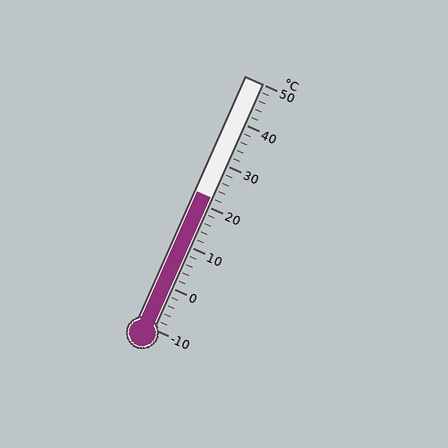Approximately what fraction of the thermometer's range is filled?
The thermometer is filled to approximately 55% of its range.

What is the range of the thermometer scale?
The thermometer scale ranges from -10°C to 50°C.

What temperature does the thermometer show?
The thermometer shows approximately 22°C.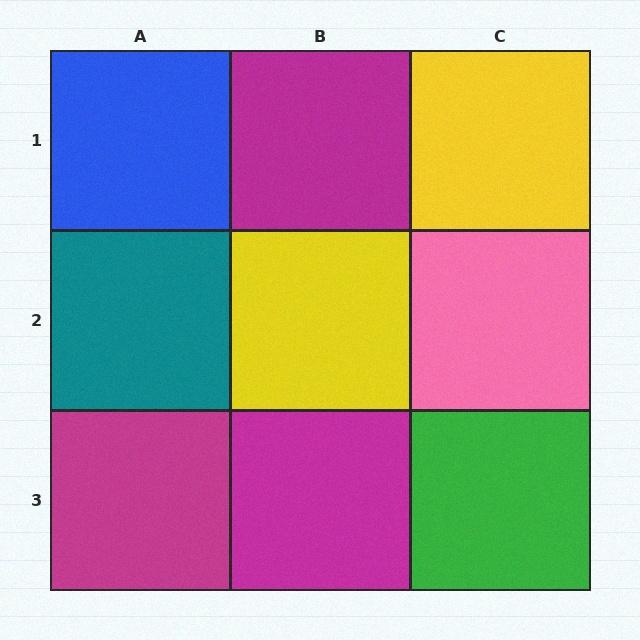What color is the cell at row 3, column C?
Green.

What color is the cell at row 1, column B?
Magenta.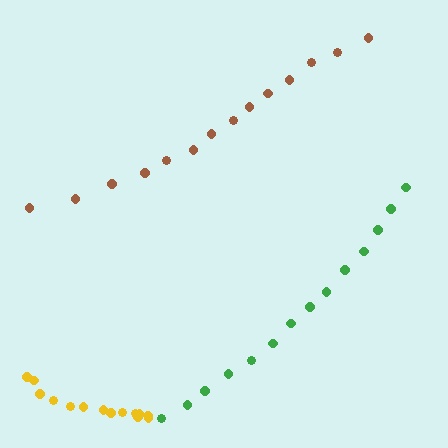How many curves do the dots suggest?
There are 3 distinct paths.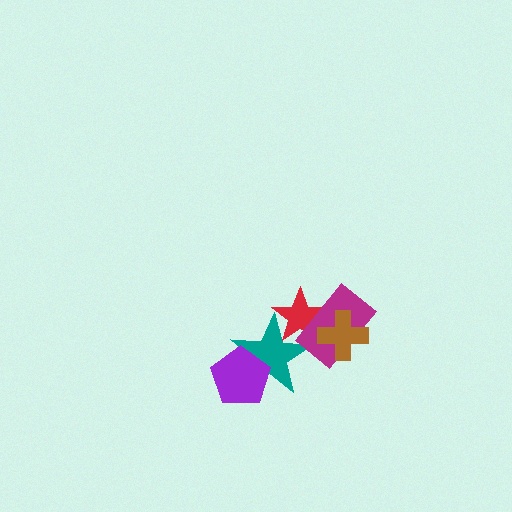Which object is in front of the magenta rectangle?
The brown cross is in front of the magenta rectangle.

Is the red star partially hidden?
Yes, it is partially covered by another shape.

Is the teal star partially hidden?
Yes, it is partially covered by another shape.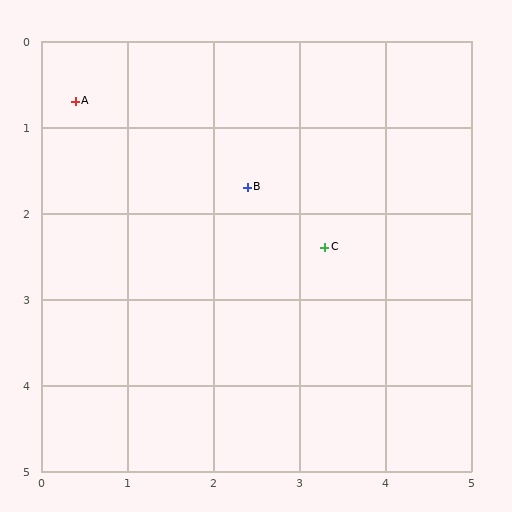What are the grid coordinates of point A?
Point A is at approximately (0.4, 0.7).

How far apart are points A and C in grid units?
Points A and C are about 3.4 grid units apart.